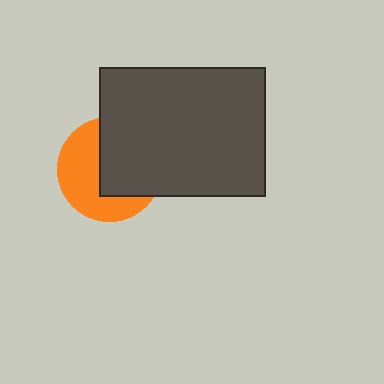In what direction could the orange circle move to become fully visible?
The orange circle could move left. That would shift it out from behind the dark gray rectangle entirely.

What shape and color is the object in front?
The object in front is a dark gray rectangle.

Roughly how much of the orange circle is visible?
About half of it is visible (roughly 49%).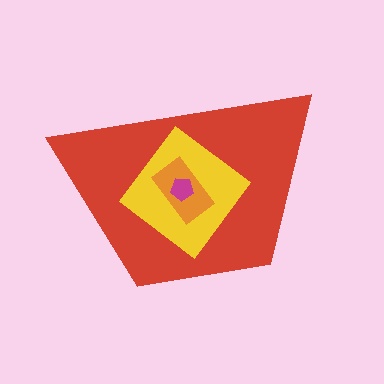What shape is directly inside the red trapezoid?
The yellow diamond.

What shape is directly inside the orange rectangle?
The magenta pentagon.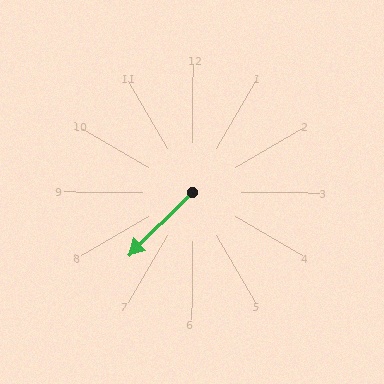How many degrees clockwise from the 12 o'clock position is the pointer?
Approximately 225 degrees.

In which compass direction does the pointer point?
Southwest.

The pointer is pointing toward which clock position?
Roughly 8 o'clock.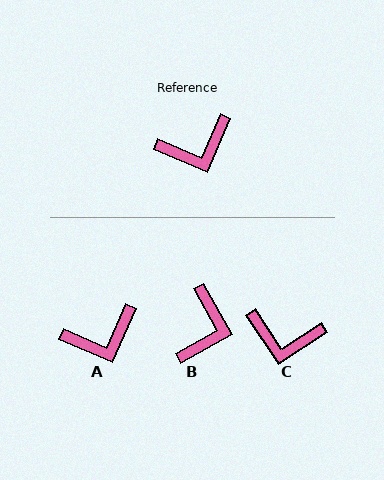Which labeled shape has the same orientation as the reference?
A.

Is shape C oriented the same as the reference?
No, it is off by about 34 degrees.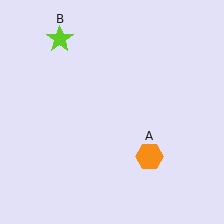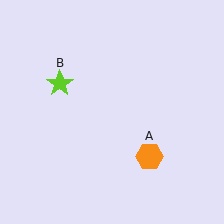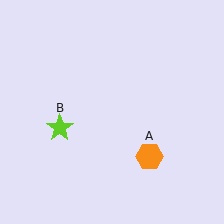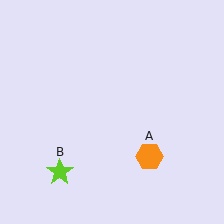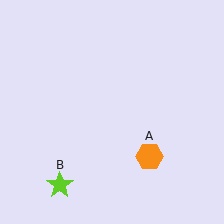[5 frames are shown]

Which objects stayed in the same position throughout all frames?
Orange hexagon (object A) remained stationary.